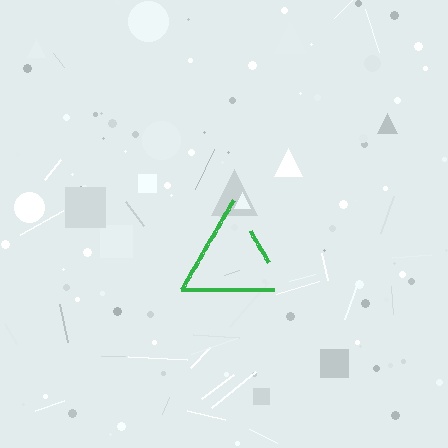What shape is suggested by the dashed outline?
The dashed outline suggests a triangle.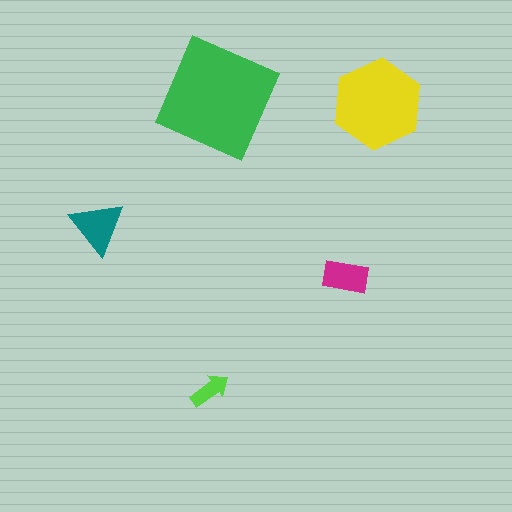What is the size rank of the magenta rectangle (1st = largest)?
4th.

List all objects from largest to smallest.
The green square, the yellow hexagon, the teal triangle, the magenta rectangle, the lime arrow.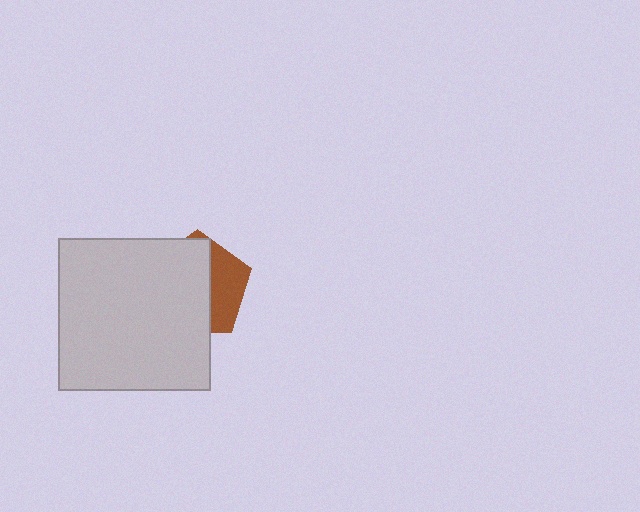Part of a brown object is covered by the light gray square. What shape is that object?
It is a pentagon.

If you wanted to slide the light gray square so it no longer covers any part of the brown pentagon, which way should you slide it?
Slide it left — that is the most direct way to separate the two shapes.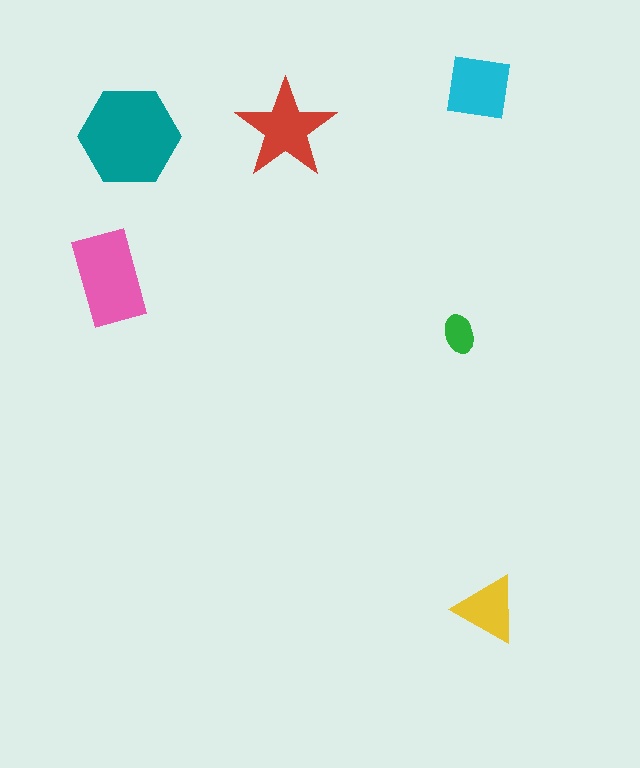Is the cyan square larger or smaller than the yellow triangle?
Larger.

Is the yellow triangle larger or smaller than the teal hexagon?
Smaller.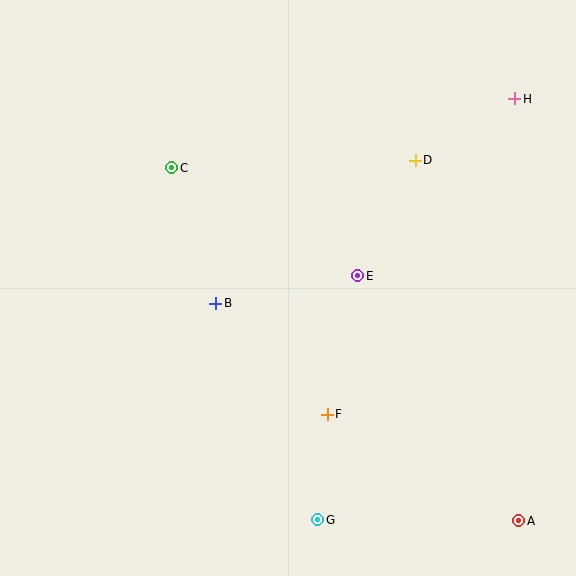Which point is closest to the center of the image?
Point E at (358, 276) is closest to the center.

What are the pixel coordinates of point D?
Point D is at (415, 160).